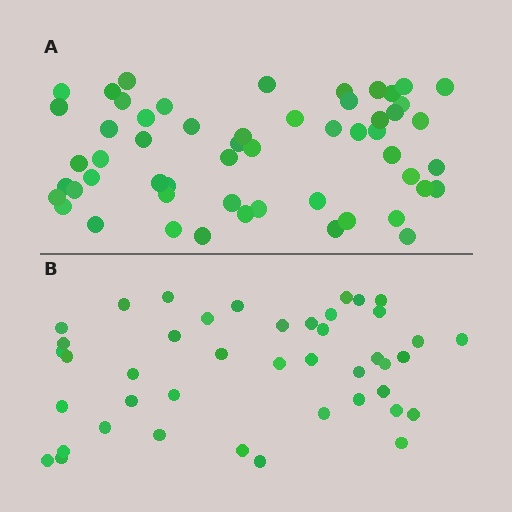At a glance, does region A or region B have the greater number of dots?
Region A (the top region) has more dots.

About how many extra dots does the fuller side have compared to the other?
Region A has roughly 12 or so more dots than region B.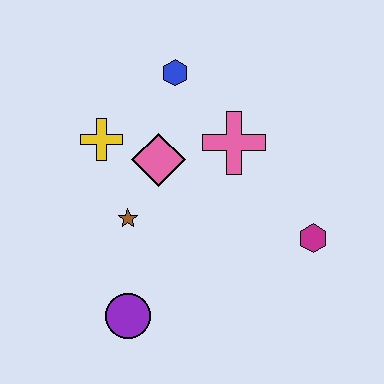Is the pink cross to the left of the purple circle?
No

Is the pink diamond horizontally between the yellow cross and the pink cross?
Yes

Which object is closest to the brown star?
The pink diamond is closest to the brown star.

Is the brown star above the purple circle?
Yes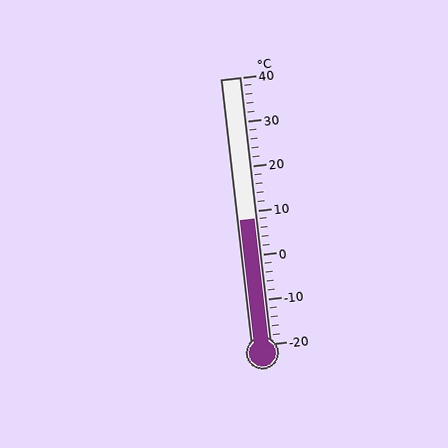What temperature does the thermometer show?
The thermometer shows approximately 8°C.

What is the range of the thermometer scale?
The thermometer scale ranges from -20°C to 40°C.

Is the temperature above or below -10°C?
The temperature is above -10°C.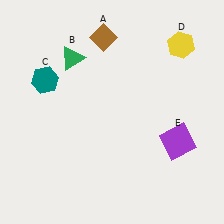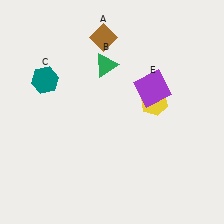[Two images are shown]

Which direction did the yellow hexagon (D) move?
The yellow hexagon (D) moved down.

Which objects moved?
The objects that moved are: the green triangle (B), the yellow hexagon (D), the purple square (E).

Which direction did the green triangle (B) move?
The green triangle (B) moved right.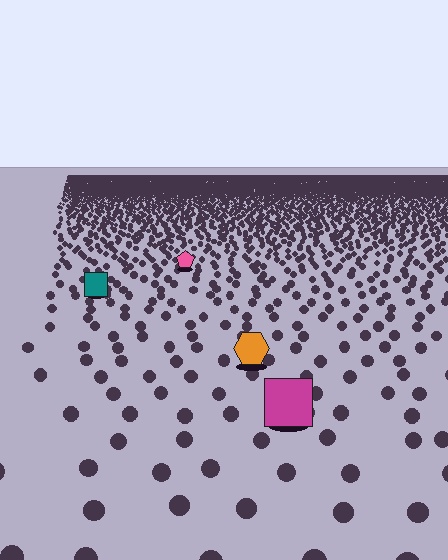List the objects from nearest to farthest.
From nearest to farthest: the magenta square, the orange hexagon, the teal square, the pink pentagon.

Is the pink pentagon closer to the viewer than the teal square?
No. The teal square is closer — you can tell from the texture gradient: the ground texture is coarser near it.